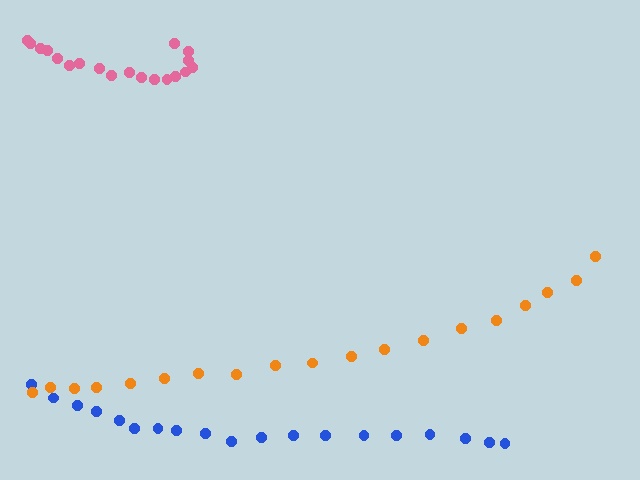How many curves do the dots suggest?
There are 3 distinct paths.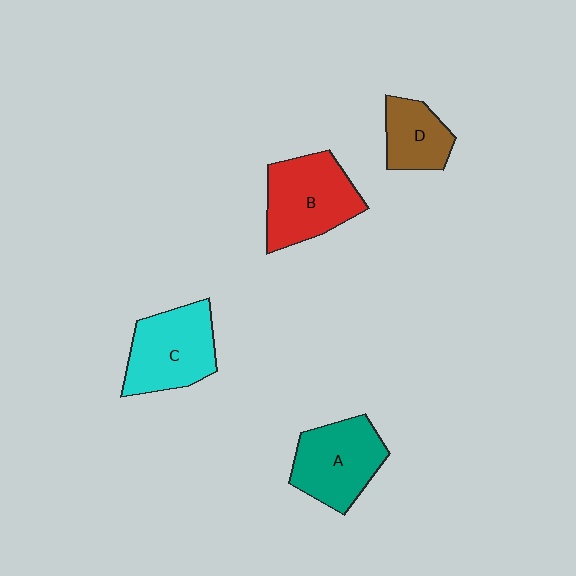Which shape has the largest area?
Shape B (red).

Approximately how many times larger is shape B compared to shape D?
Approximately 1.7 times.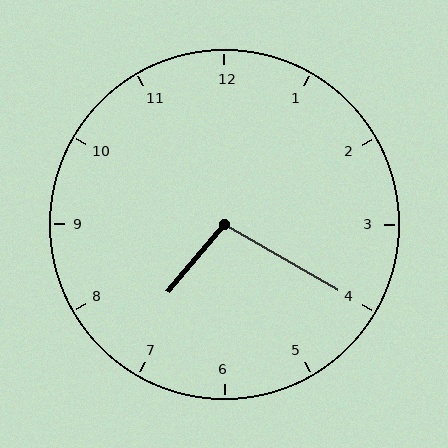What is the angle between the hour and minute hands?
Approximately 100 degrees.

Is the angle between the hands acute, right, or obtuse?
It is obtuse.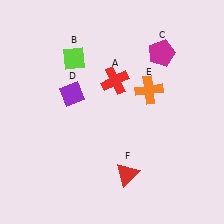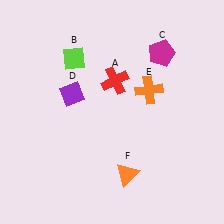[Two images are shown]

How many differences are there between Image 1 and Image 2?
There is 1 difference between the two images.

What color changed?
The triangle (F) changed from red in Image 1 to orange in Image 2.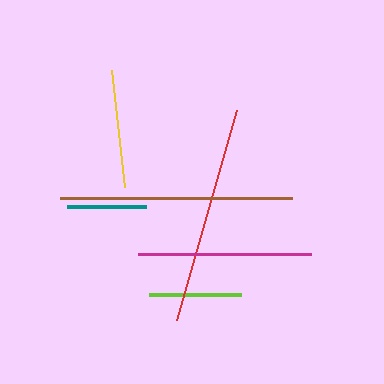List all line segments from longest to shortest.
From longest to shortest: brown, red, magenta, yellow, lime, teal.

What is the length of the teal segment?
The teal segment is approximately 78 pixels long.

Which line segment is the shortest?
The teal line is the shortest at approximately 78 pixels.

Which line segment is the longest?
The brown line is the longest at approximately 232 pixels.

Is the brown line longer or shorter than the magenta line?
The brown line is longer than the magenta line.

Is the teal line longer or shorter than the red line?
The red line is longer than the teal line.